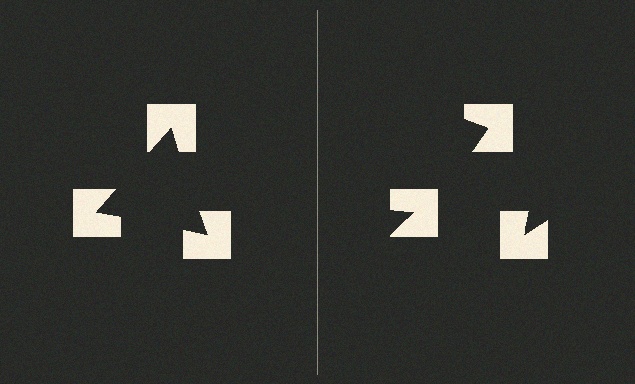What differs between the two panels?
The notched squares are positioned identically on both sides; only the wedge orientations differ. On the left they align to a triangle; on the right they are misaligned.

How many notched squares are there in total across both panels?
6 — 3 on each side.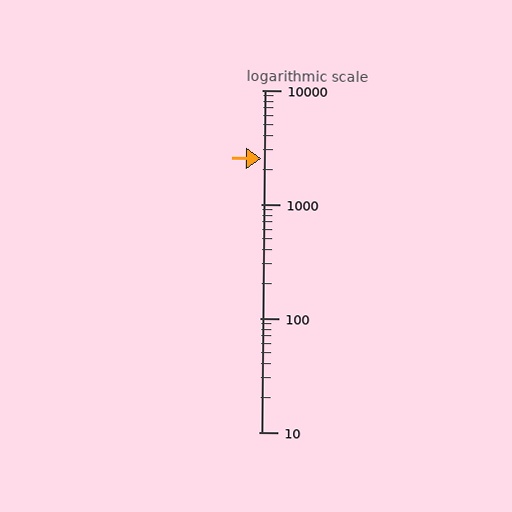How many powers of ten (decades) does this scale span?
The scale spans 3 decades, from 10 to 10000.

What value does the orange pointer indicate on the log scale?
The pointer indicates approximately 2500.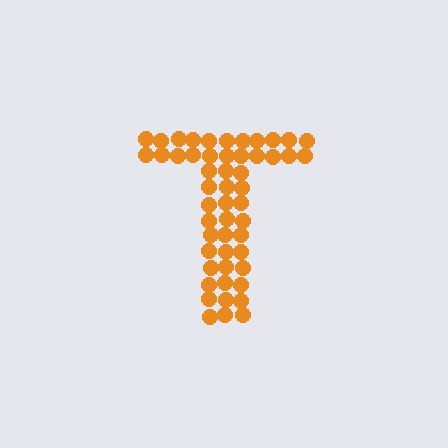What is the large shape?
The large shape is the letter T.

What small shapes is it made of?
It is made of small circles.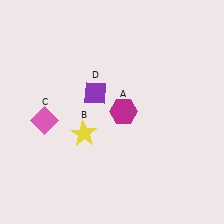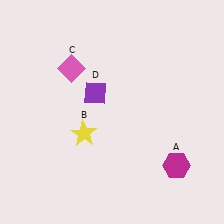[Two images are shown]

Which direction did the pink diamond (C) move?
The pink diamond (C) moved up.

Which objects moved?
The objects that moved are: the magenta hexagon (A), the pink diamond (C).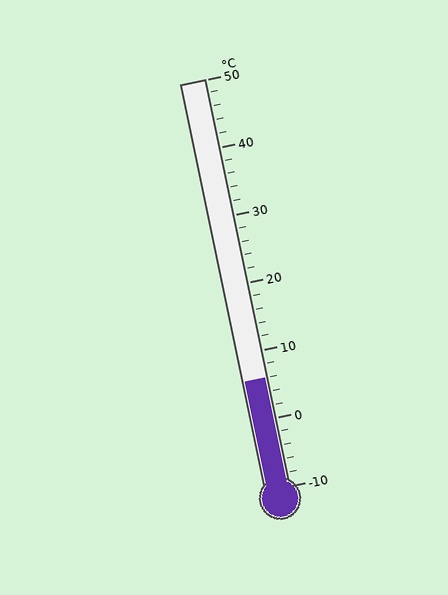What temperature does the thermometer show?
The thermometer shows approximately 6°C.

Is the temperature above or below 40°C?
The temperature is below 40°C.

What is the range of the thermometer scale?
The thermometer scale ranges from -10°C to 50°C.